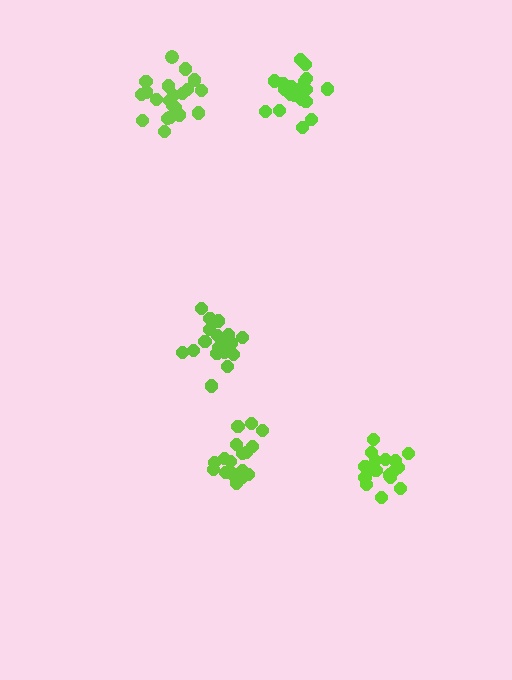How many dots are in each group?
Group 1: 18 dots, Group 2: 17 dots, Group 3: 17 dots, Group 4: 21 dots, Group 5: 21 dots (94 total).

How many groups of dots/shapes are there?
There are 5 groups.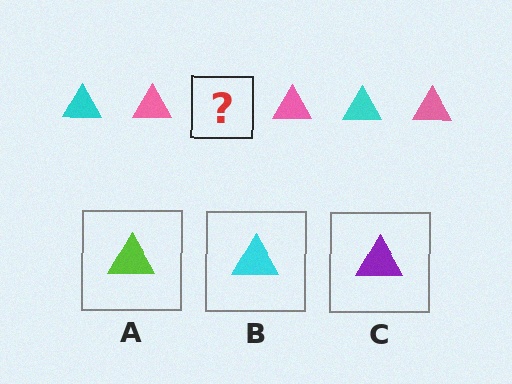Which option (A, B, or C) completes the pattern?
B.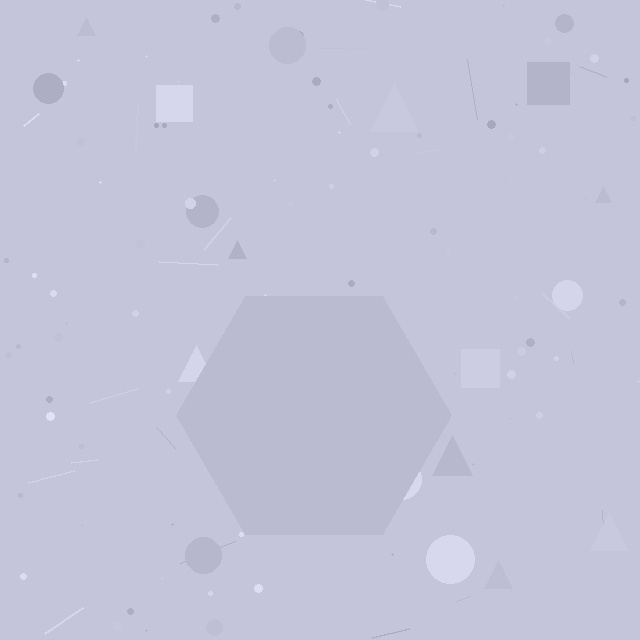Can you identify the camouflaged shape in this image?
The camouflaged shape is a hexagon.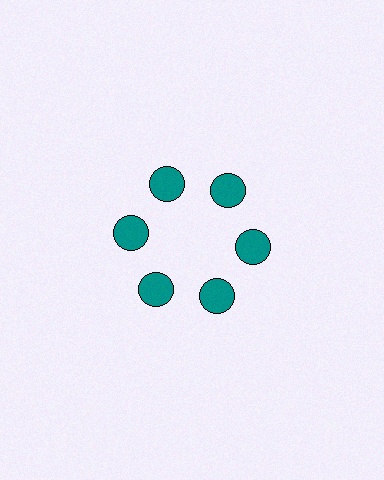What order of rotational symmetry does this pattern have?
This pattern has 6-fold rotational symmetry.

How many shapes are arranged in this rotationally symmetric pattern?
There are 6 shapes, arranged in 6 groups of 1.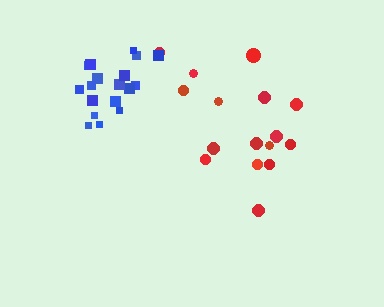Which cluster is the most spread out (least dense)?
Red.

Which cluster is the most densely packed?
Blue.